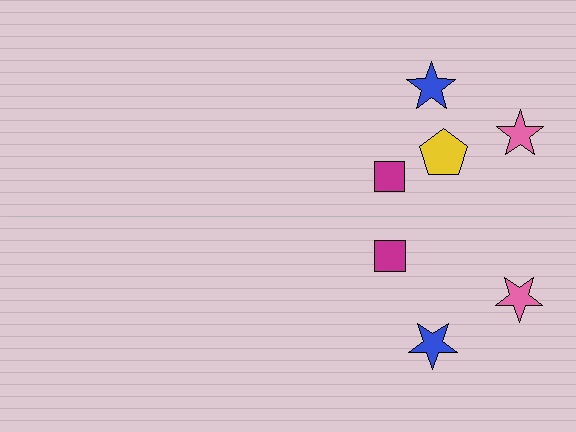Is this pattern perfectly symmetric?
No, the pattern is not perfectly symmetric. A yellow pentagon is missing from the bottom side.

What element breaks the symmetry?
A yellow pentagon is missing from the bottom side.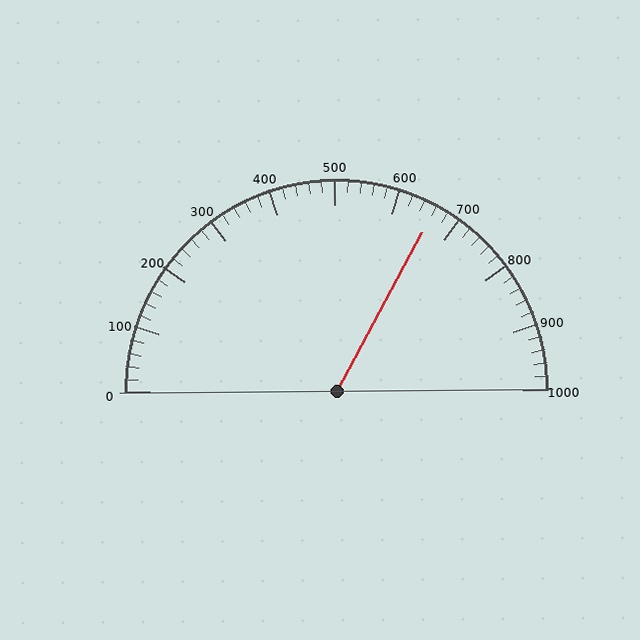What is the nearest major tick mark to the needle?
The nearest major tick mark is 700.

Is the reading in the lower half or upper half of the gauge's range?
The reading is in the upper half of the range (0 to 1000).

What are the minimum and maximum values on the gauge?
The gauge ranges from 0 to 1000.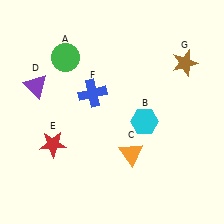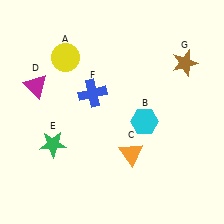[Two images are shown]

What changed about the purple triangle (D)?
In Image 1, D is purple. In Image 2, it changed to magenta.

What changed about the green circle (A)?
In Image 1, A is green. In Image 2, it changed to yellow.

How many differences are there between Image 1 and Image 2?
There are 3 differences between the two images.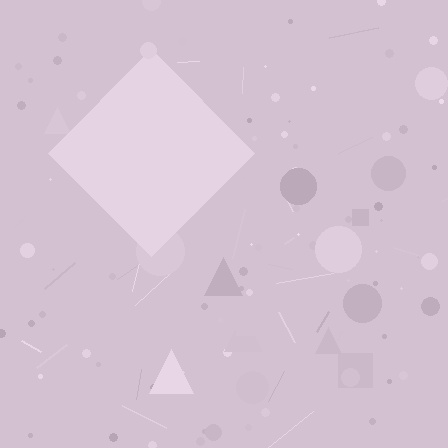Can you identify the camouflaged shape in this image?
The camouflaged shape is a diamond.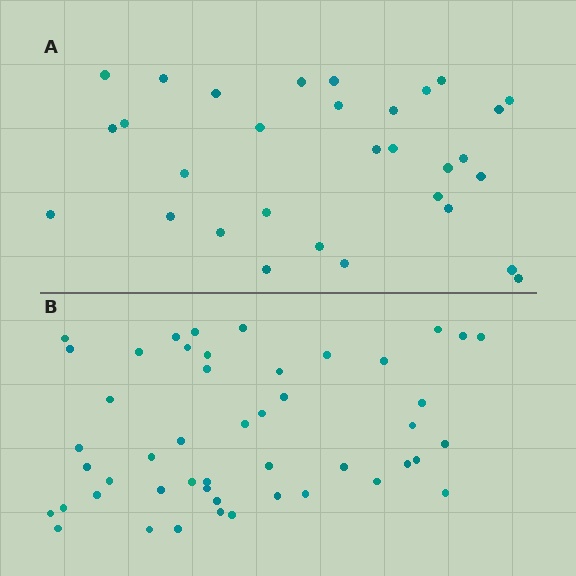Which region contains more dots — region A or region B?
Region B (the bottom region) has more dots.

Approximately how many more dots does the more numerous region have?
Region B has approximately 15 more dots than region A.